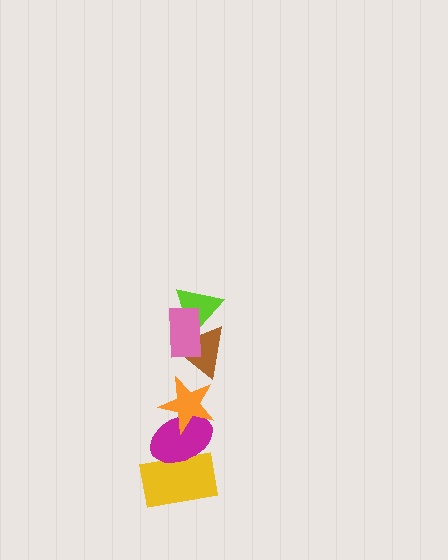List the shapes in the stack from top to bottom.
From top to bottom: the pink rectangle, the lime triangle, the brown triangle, the orange star, the magenta ellipse, the yellow rectangle.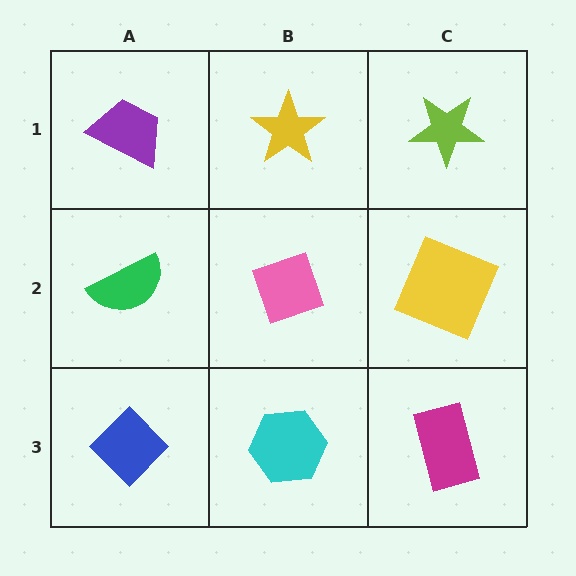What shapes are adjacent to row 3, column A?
A green semicircle (row 2, column A), a cyan hexagon (row 3, column B).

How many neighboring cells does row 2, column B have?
4.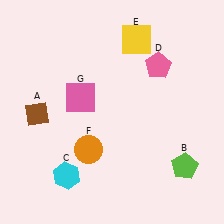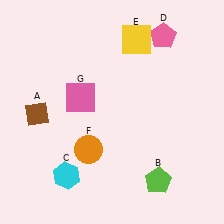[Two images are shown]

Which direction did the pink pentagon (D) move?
The pink pentagon (D) moved up.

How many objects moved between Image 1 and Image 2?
2 objects moved between the two images.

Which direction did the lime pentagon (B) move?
The lime pentagon (B) moved left.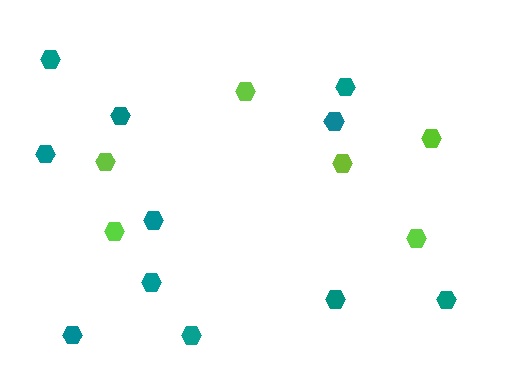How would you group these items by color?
There are 2 groups: one group of lime hexagons (6) and one group of teal hexagons (11).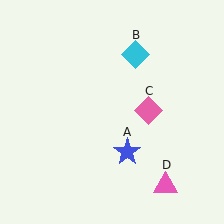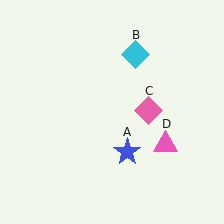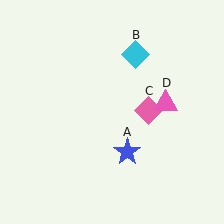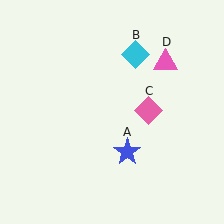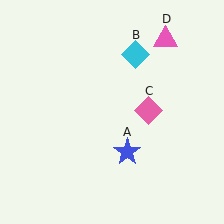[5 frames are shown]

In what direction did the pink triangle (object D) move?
The pink triangle (object D) moved up.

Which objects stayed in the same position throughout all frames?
Blue star (object A) and cyan diamond (object B) and pink diamond (object C) remained stationary.